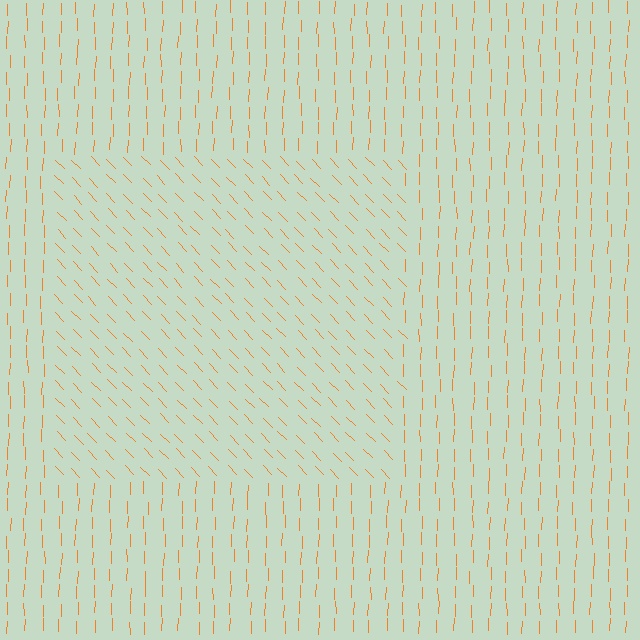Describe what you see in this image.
The image is filled with small orange line segments. A rectangle region in the image has lines oriented differently from the surrounding lines, creating a visible texture boundary.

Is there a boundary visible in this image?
Yes, there is a texture boundary formed by a change in line orientation.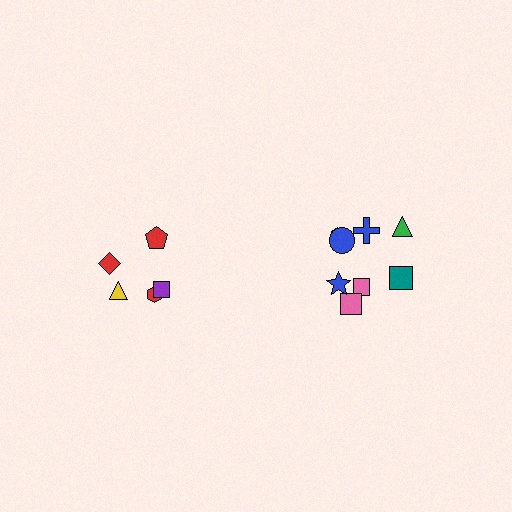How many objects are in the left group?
There are 5 objects.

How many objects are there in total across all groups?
There are 13 objects.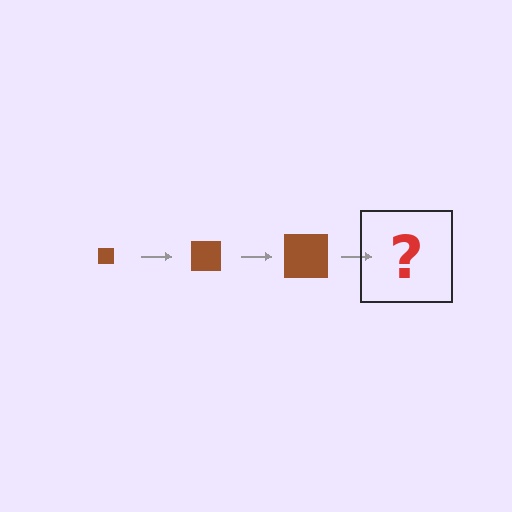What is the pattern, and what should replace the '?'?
The pattern is that the square gets progressively larger each step. The '?' should be a brown square, larger than the previous one.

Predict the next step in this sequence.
The next step is a brown square, larger than the previous one.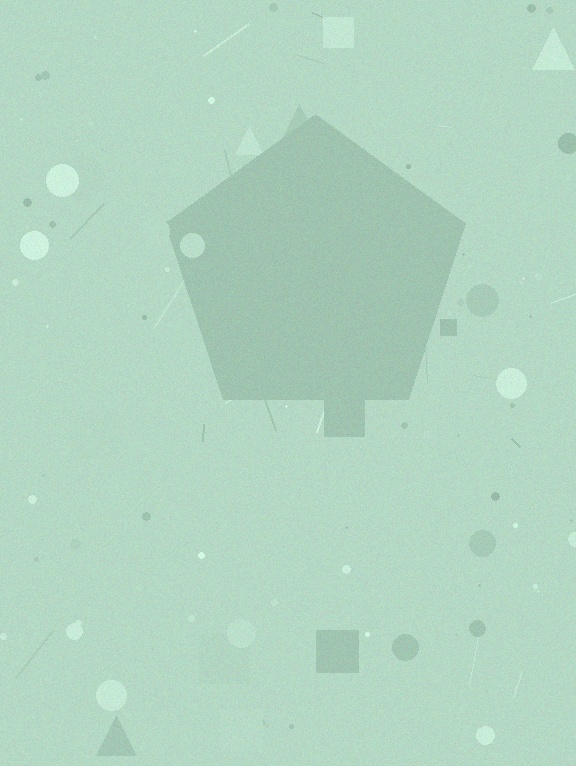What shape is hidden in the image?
A pentagon is hidden in the image.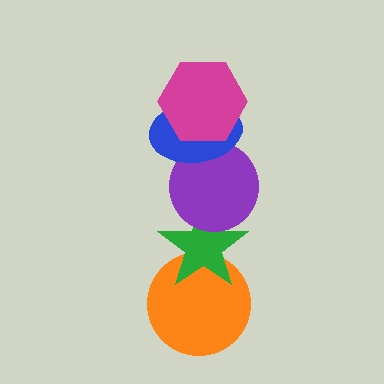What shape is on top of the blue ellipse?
The magenta hexagon is on top of the blue ellipse.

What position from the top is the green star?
The green star is 4th from the top.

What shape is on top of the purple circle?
The blue ellipse is on top of the purple circle.